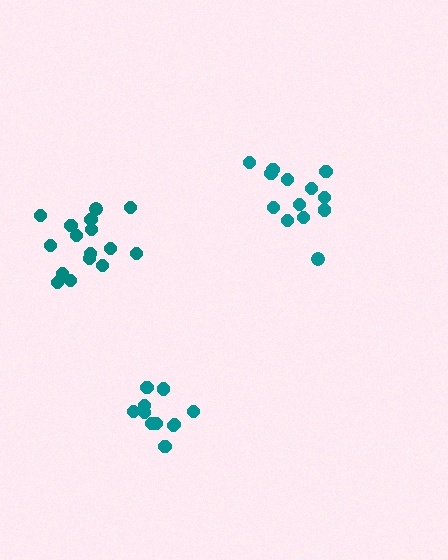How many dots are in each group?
Group 1: 12 dots, Group 2: 13 dots, Group 3: 16 dots (41 total).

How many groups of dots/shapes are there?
There are 3 groups.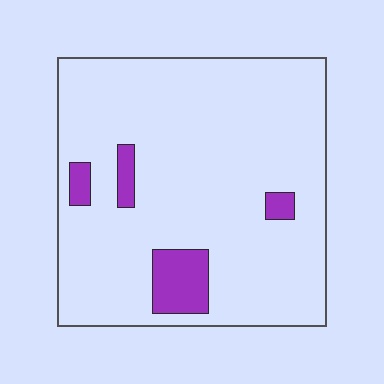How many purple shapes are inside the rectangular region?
4.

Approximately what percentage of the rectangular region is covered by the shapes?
Approximately 10%.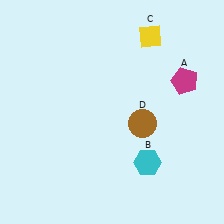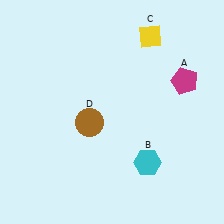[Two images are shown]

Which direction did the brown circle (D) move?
The brown circle (D) moved left.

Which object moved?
The brown circle (D) moved left.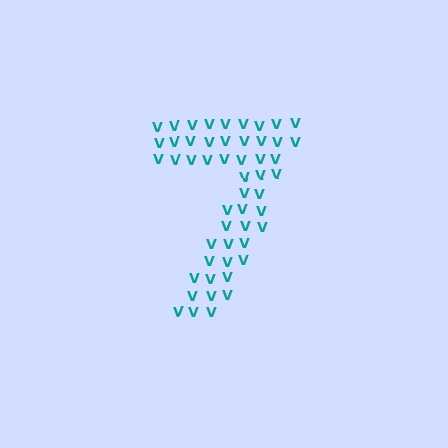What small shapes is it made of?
It is made of small letter V's.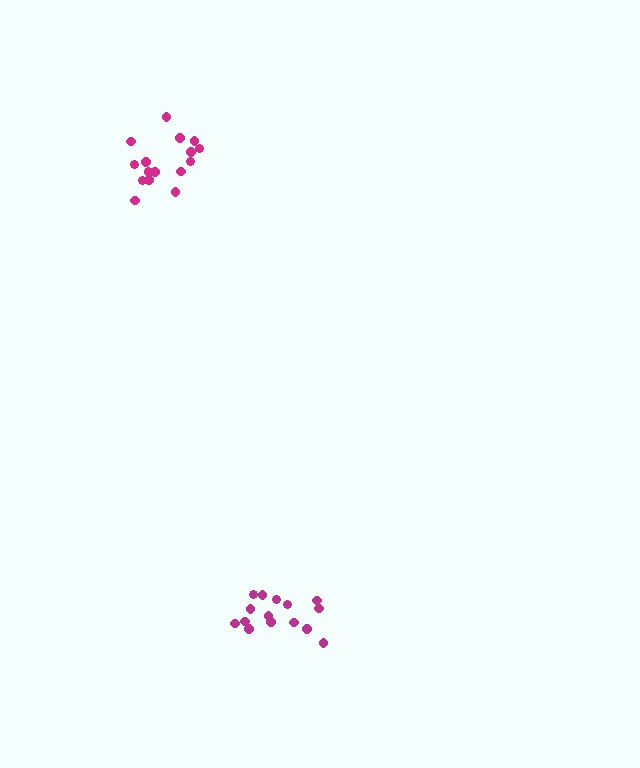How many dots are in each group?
Group 1: 15 dots, Group 2: 17 dots (32 total).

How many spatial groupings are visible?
There are 2 spatial groupings.